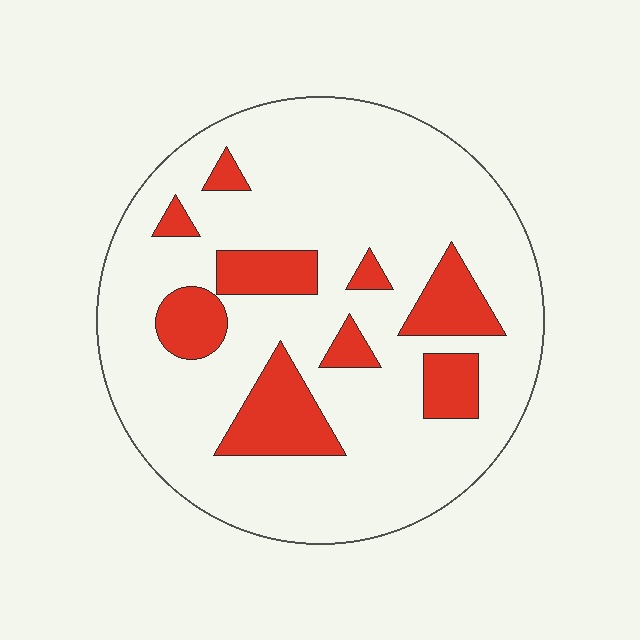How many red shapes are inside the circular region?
9.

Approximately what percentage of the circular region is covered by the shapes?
Approximately 20%.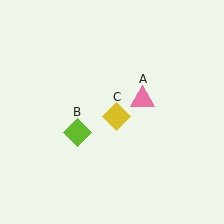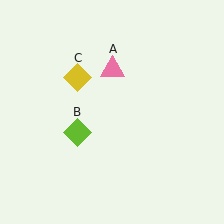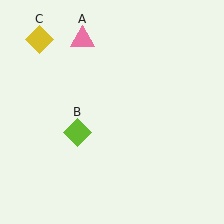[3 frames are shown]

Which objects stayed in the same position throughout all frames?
Lime diamond (object B) remained stationary.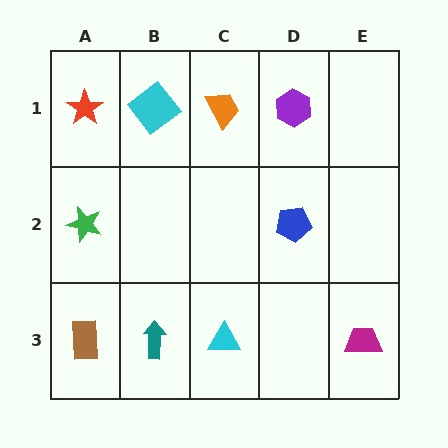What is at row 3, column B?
A teal arrow.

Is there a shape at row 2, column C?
No, that cell is empty.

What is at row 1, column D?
A purple hexagon.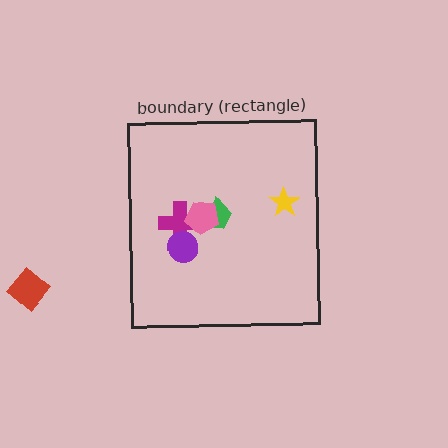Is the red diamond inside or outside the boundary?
Outside.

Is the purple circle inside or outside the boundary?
Inside.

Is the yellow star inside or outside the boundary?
Inside.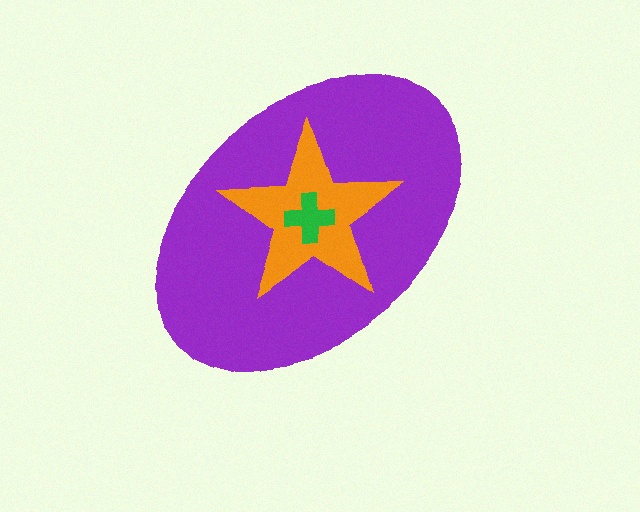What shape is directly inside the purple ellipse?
The orange star.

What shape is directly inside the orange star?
The green cross.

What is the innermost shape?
The green cross.